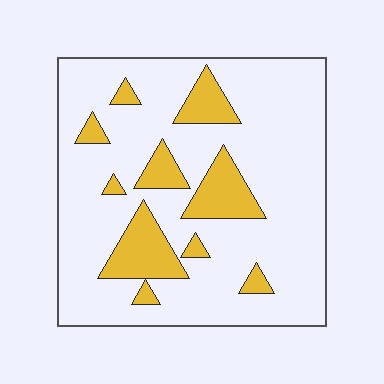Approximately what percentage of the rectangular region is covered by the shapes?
Approximately 20%.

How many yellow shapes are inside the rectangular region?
10.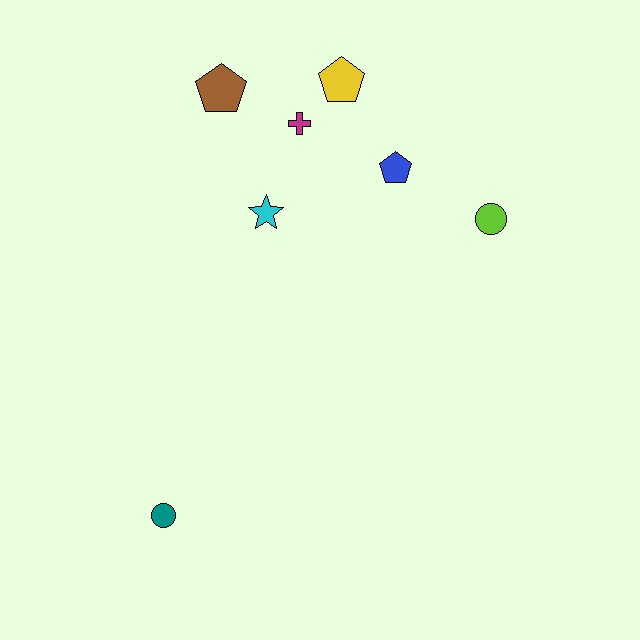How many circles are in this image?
There are 2 circles.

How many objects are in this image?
There are 7 objects.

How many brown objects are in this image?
There is 1 brown object.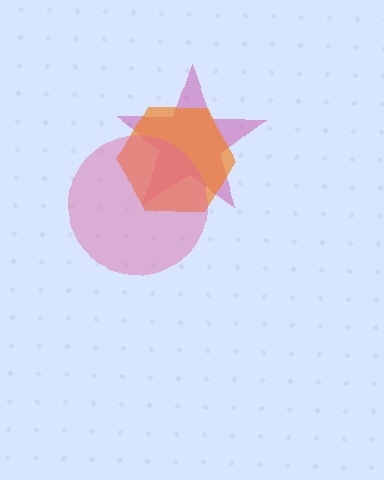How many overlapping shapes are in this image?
There are 3 overlapping shapes in the image.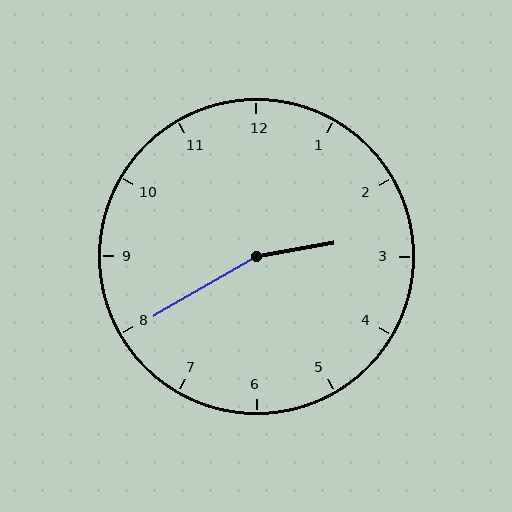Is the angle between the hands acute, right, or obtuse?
It is obtuse.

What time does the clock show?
2:40.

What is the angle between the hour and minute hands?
Approximately 160 degrees.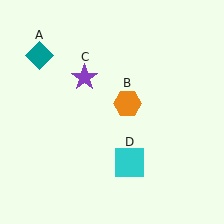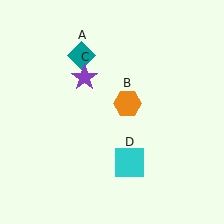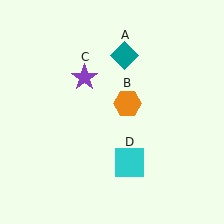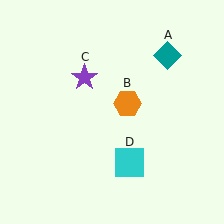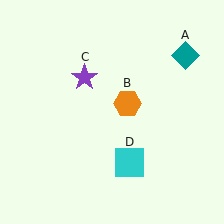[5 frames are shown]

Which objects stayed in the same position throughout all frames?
Orange hexagon (object B) and purple star (object C) and cyan square (object D) remained stationary.